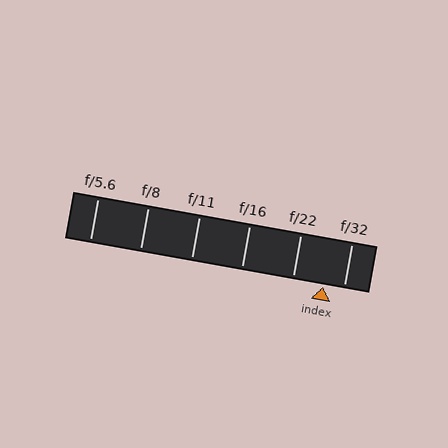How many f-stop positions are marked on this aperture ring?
There are 6 f-stop positions marked.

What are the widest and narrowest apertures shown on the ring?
The widest aperture shown is f/5.6 and the narrowest is f/32.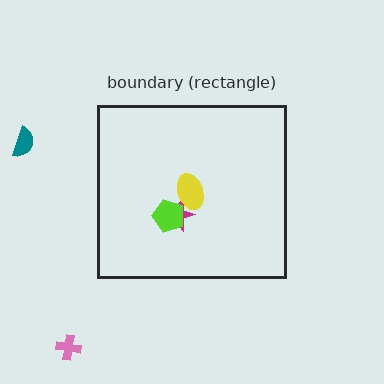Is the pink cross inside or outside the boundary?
Outside.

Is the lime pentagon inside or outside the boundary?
Inside.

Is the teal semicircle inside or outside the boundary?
Outside.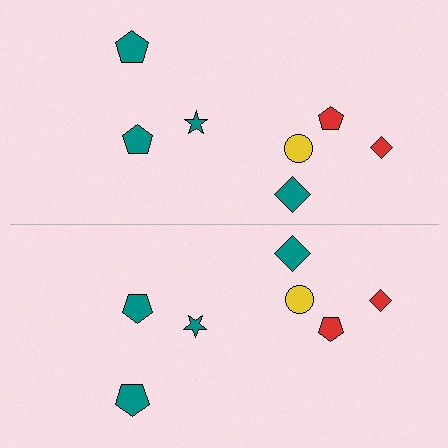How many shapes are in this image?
There are 14 shapes in this image.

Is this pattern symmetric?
Yes, this pattern has bilateral (reflection) symmetry.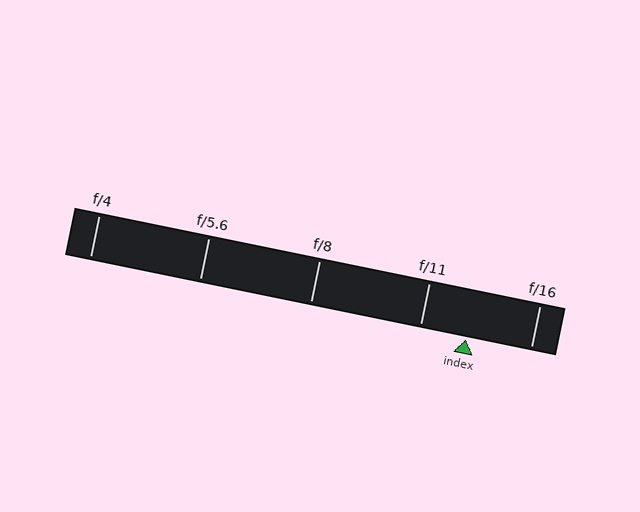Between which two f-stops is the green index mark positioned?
The index mark is between f/11 and f/16.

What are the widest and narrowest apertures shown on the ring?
The widest aperture shown is f/4 and the narrowest is f/16.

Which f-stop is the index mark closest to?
The index mark is closest to f/11.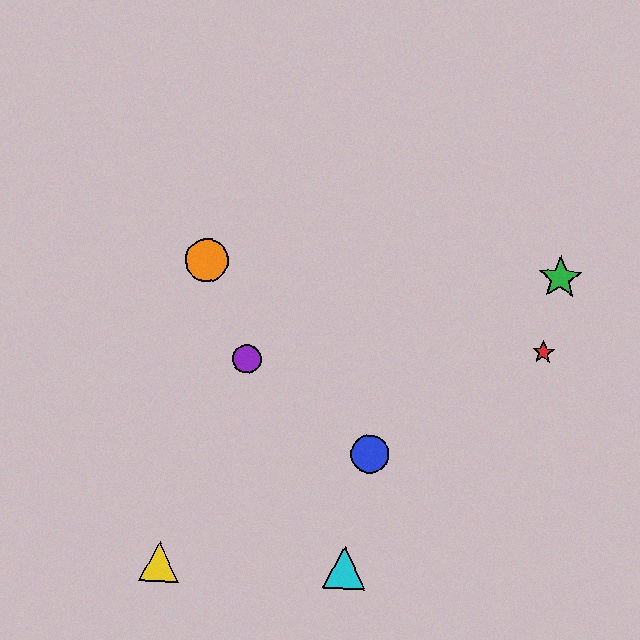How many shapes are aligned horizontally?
2 shapes (the green star, the orange circle) are aligned horizontally.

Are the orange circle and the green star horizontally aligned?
Yes, both are at y≈260.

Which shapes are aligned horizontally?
The green star, the orange circle are aligned horizontally.